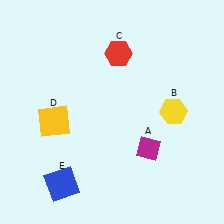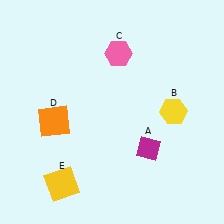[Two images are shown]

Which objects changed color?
C changed from red to pink. D changed from yellow to orange. E changed from blue to yellow.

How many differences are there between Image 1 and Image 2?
There are 3 differences between the two images.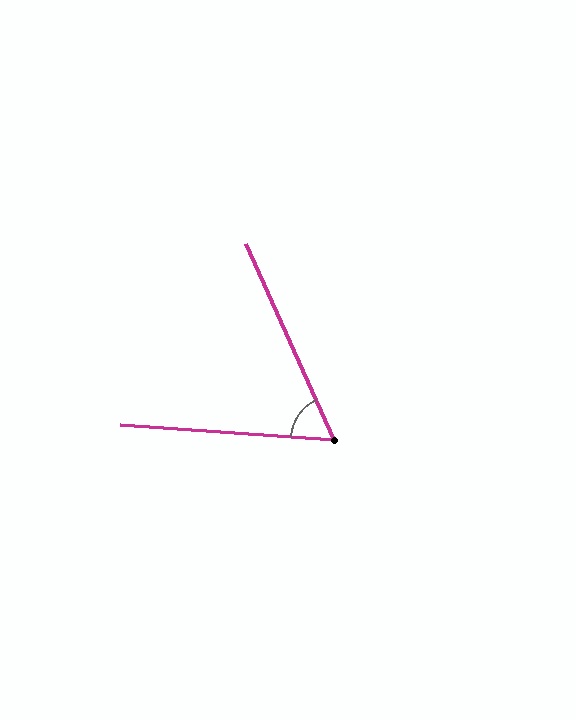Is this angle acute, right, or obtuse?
It is acute.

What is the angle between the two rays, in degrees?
Approximately 62 degrees.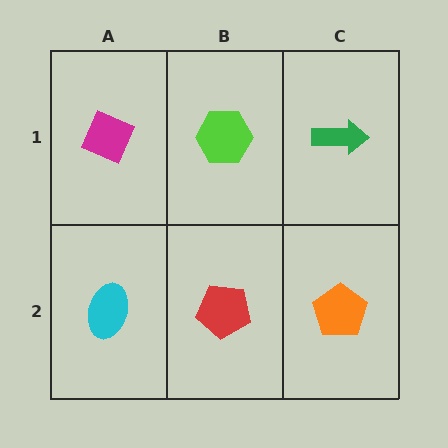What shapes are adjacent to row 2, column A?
A magenta diamond (row 1, column A), a red pentagon (row 2, column B).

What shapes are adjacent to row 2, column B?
A lime hexagon (row 1, column B), a cyan ellipse (row 2, column A), an orange pentagon (row 2, column C).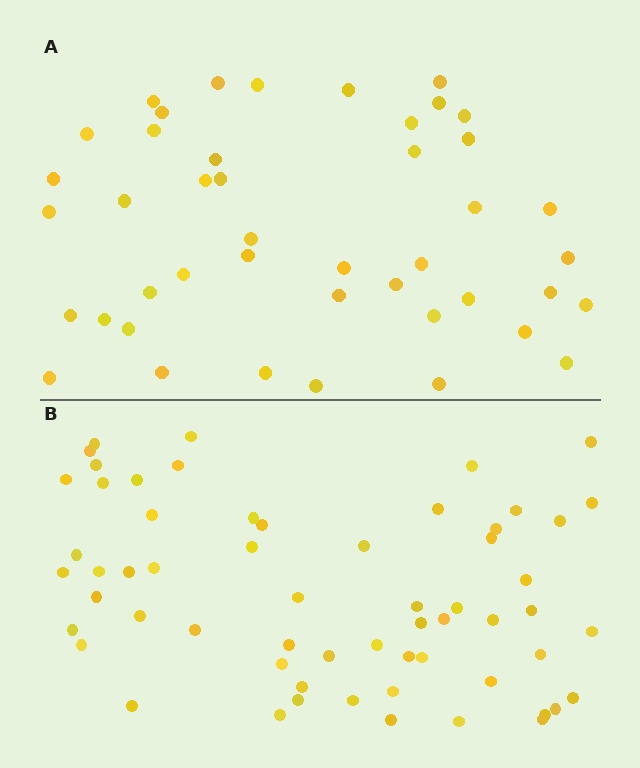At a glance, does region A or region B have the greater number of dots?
Region B (the bottom region) has more dots.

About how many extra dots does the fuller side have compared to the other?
Region B has approximately 15 more dots than region A.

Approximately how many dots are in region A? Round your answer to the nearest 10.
About 40 dots. (The exact count is 44, which rounds to 40.)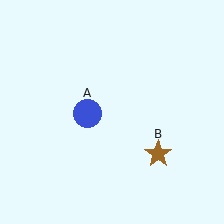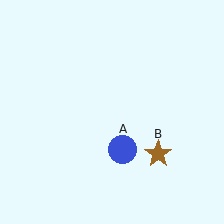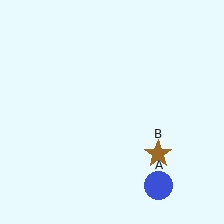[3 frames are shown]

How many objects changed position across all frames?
1 object changed position: blue circle (object A).